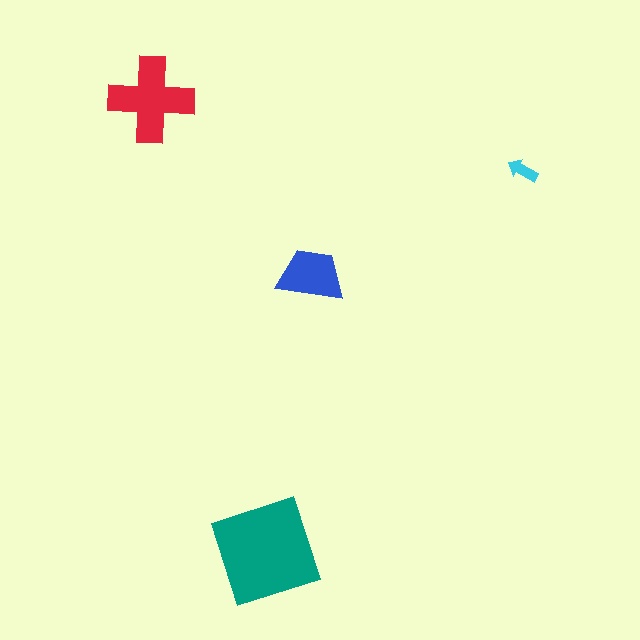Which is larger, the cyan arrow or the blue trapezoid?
The blue trapezoid.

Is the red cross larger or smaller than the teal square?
Smaller.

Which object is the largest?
The teal square.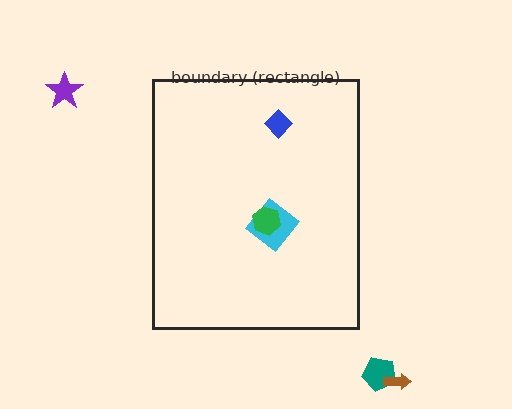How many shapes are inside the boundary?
3 inside, 3 outside.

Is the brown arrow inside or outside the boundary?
Outside.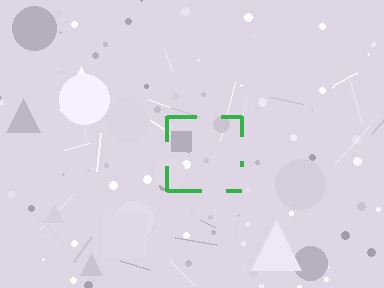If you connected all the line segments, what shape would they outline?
They would outline a square.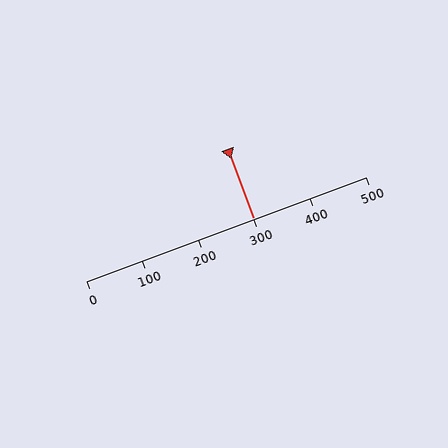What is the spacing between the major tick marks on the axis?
The major ticks are spaced 100 apart.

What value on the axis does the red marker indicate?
The marker indicates approximately 300.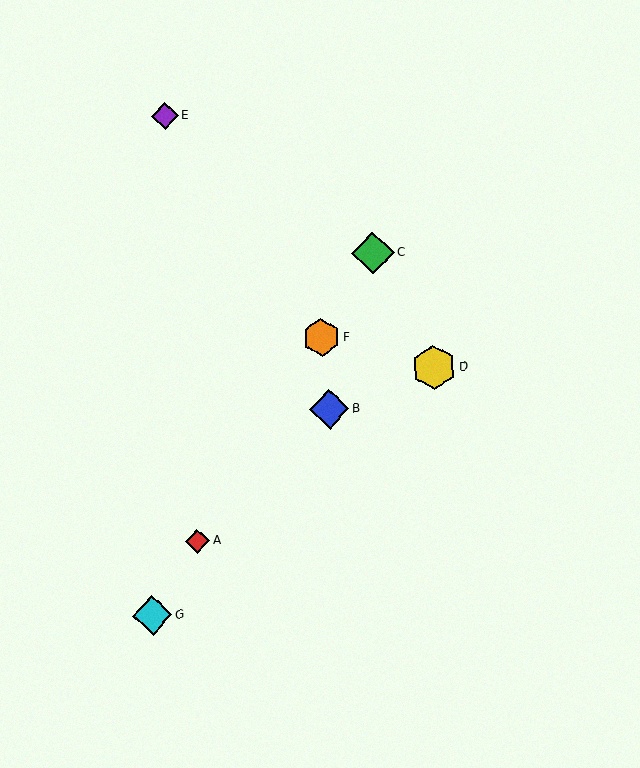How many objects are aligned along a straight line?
4 objects (A, C, F, G) are aligned along a straight line.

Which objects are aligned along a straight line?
Objects A, C, F, G are aligned along a straight line.